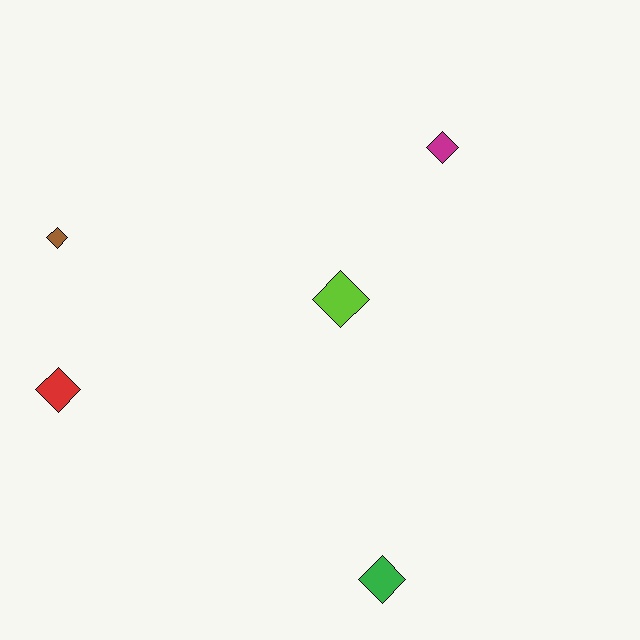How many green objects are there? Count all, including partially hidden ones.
There is 1 green object.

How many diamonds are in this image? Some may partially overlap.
There are 5 diamonds.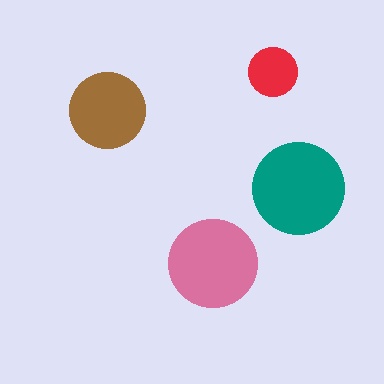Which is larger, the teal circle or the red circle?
The teal one.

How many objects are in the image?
There are 4 objects in the image.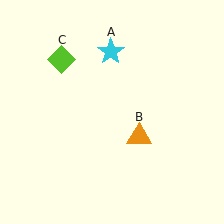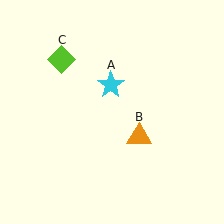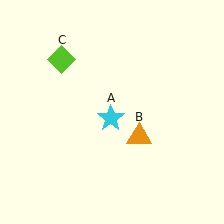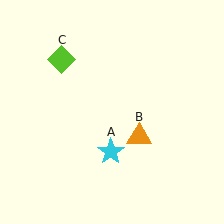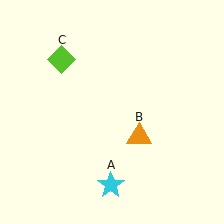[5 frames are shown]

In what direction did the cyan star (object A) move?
The cyan star (object A) moved down.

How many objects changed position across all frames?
1 object changed position: cyan star (object A).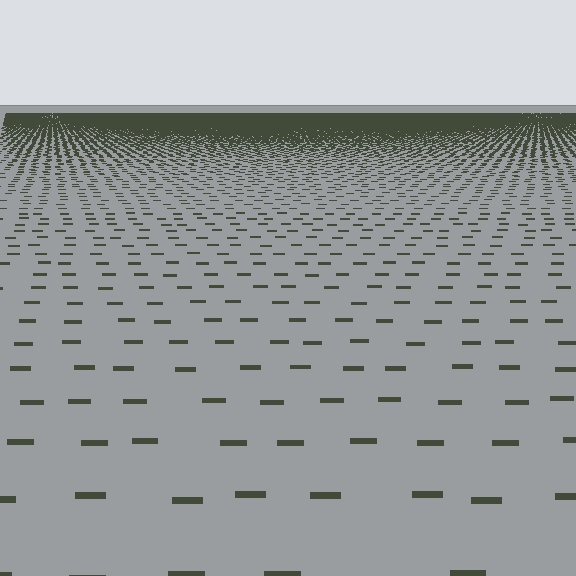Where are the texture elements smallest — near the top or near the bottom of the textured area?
Near the top.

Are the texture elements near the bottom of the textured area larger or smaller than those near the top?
Larger. Near the bottom, elements are closer to the viewer and appear at a bigger on-screen size.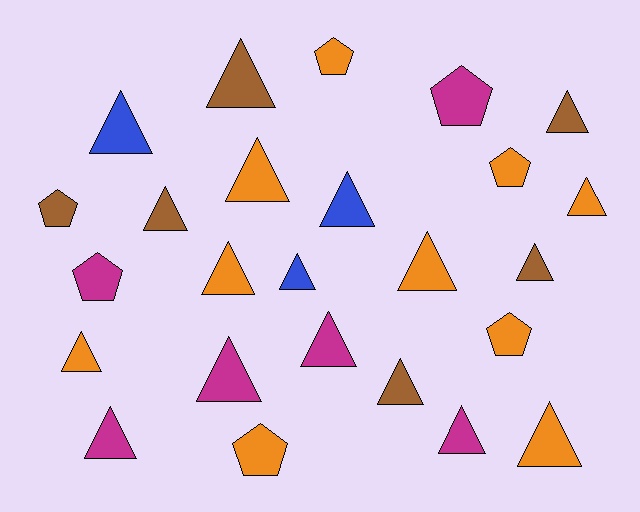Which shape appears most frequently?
Triangle, with 18 objects.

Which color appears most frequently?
Orange, with 10 objects.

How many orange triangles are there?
There are 6 orange triangles.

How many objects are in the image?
There are 25 objects.